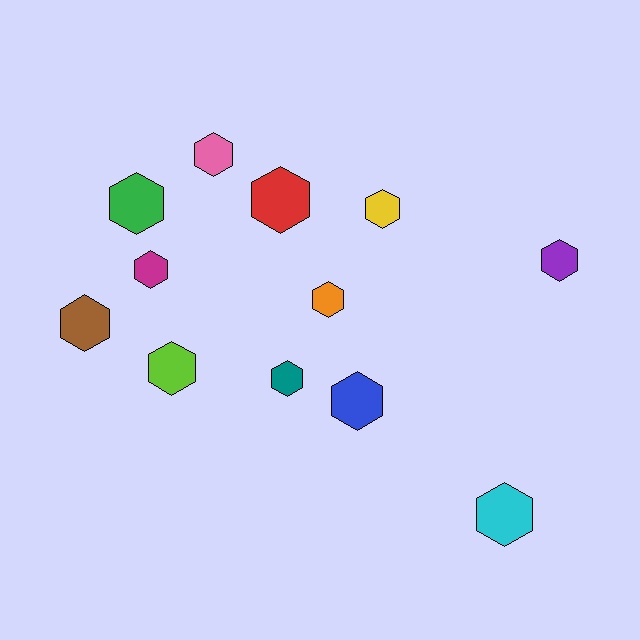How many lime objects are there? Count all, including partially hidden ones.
There is 1 lime object.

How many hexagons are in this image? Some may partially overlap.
There are 12 hexagons.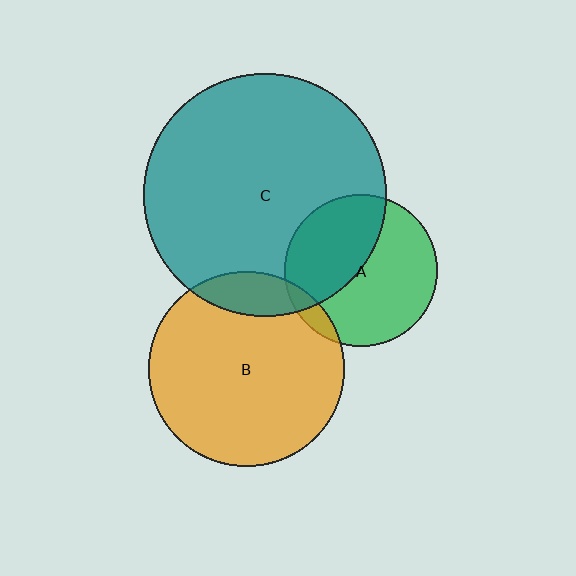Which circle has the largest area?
Circle C (teal).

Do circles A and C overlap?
Yes.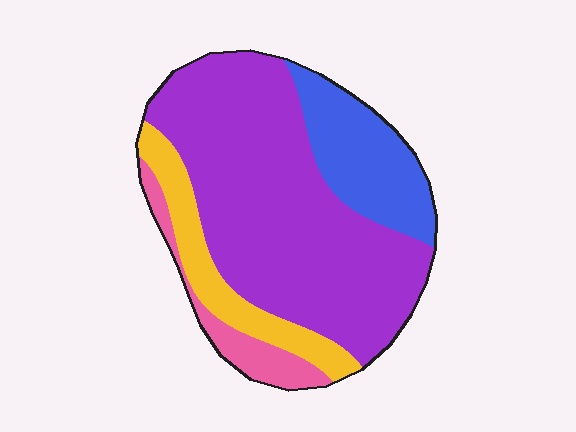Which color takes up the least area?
Pink, at roughly 10%.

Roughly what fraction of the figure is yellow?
Yellow takes up less than a sixth of the figure.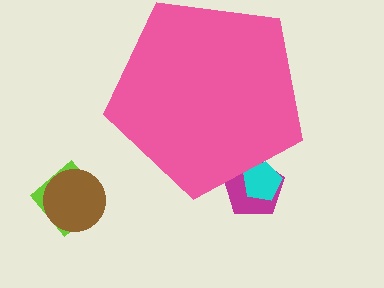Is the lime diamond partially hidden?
No, the lime diamond is fully visible.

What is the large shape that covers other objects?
A pink pentagon.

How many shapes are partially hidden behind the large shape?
2 shapes are partially hidden.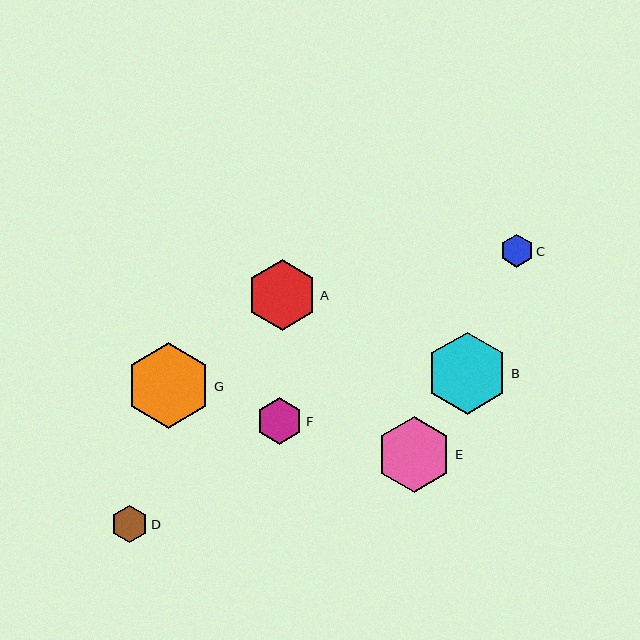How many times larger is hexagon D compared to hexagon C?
Hexagon D is approximately 1.1 times the size of hexagon C.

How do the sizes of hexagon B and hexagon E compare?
Hexagon B and hexagon E are approximately the same size.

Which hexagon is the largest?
Hexagon G is the largest with a size of approximately 85 pixels.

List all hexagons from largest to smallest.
From largest to smallest: G, B, E, A, F, D, C.